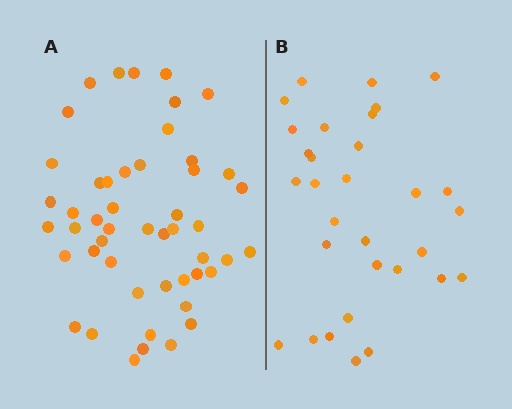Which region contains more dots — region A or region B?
Region A (the left region) has more dots.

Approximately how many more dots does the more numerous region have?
Region A has approximately 20 more dots than region B.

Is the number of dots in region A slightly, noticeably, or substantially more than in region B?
Region A has substantially more. The ratio is roughly 1.6 to 1.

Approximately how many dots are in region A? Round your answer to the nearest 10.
About 50 dots. (The exact count is 49, which rounds to 50.)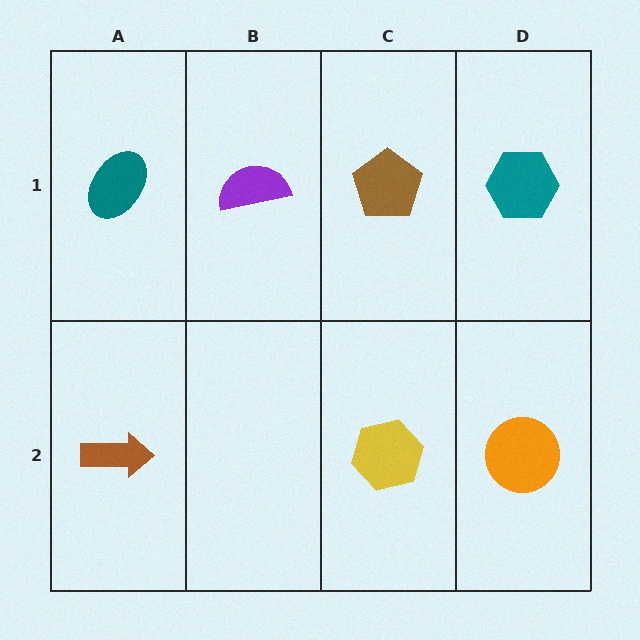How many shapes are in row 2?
3 shapes.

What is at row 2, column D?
An orange circle.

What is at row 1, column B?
A purple semicircle.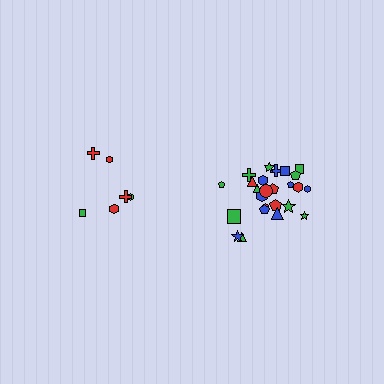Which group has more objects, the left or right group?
The right group.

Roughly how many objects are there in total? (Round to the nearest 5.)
Roughly 30 objects in total.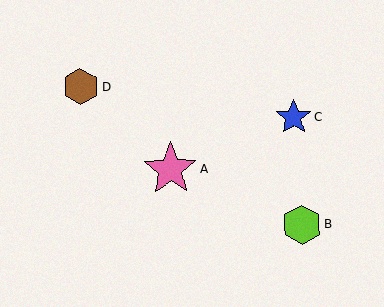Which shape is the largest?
The pink star (labeled A) is the largest.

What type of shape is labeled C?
Shape C is a blue star.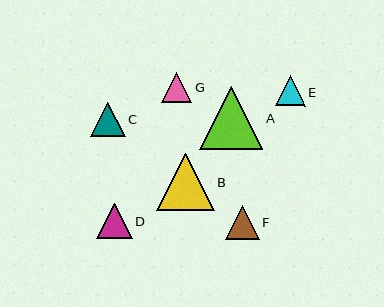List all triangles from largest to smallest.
From largest to smallest: A, B, D, C, F, E, G.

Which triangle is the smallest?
Triangle G is the smallest with a size of approximately 30 pixels.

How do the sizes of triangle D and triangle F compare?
Triangle D and triangle F are approximately the same size.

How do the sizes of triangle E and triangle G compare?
Triangle E and triangle G are approximately the same size.